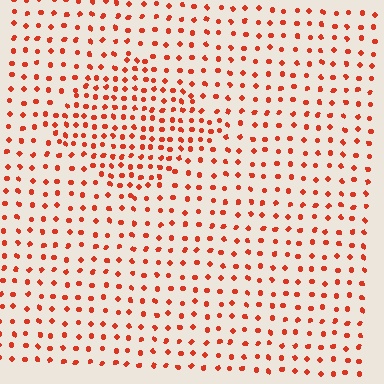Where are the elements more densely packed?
The elements are more densely packed inside the diamond boundary.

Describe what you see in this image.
The image contains small red elements arranged at two different densities. A diamond-shaped region is visible where the elements are more densely packed than the surrounding area.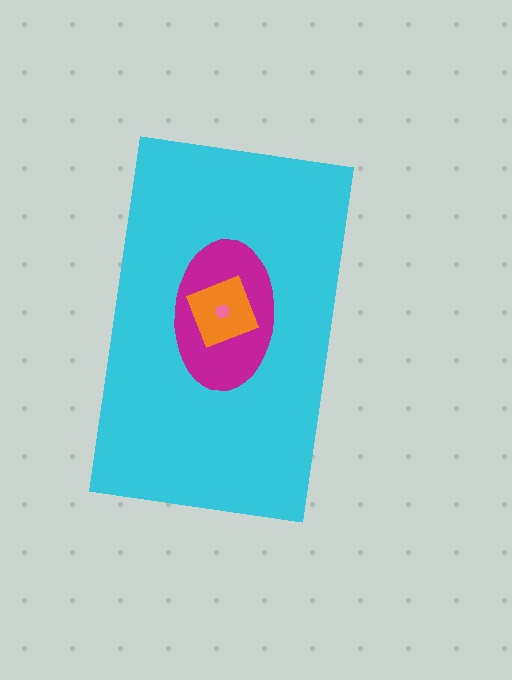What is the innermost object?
The pink hexagon.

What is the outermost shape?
The cyan rectangle.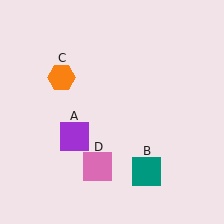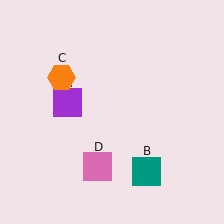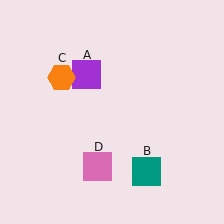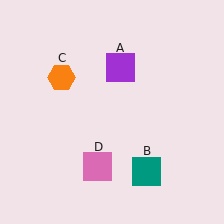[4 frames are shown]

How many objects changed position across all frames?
1 object changed position: purple square (object A).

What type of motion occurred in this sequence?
The purple square (object A) rotated clockwise around the center of the scene.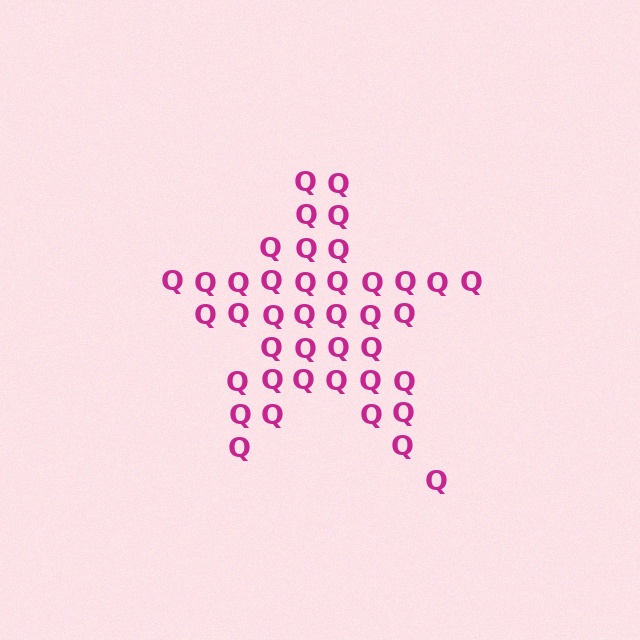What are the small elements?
The small elements are letter Q's.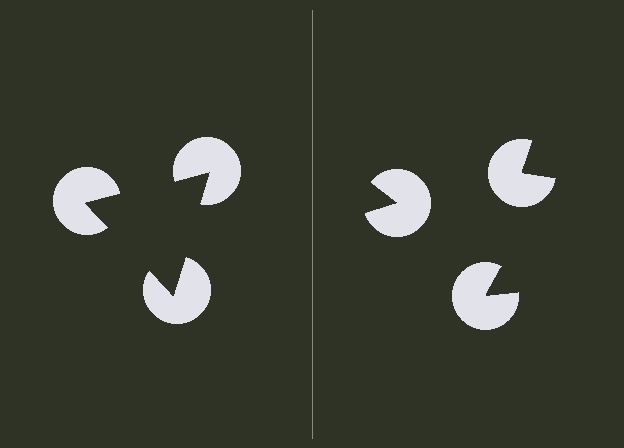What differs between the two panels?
The pac-man discs are positioned identically on both sides; only the wedge orientations differ. On the left they align to a triangle; on the right they are misaligned.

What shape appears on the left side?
An illusory triangle.